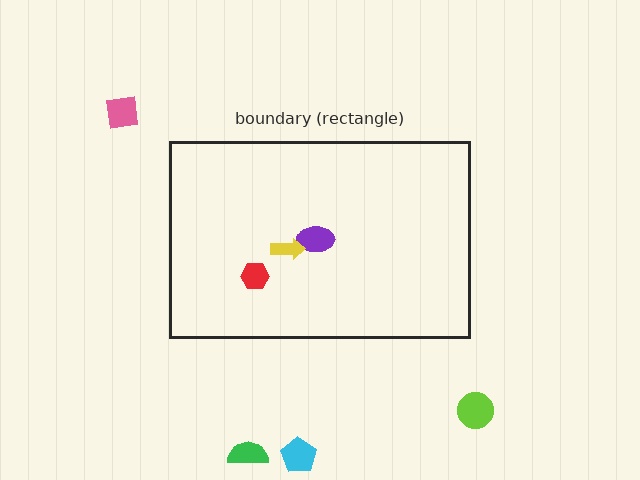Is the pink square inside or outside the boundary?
Outside.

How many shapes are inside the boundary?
3 inside, 4 outside.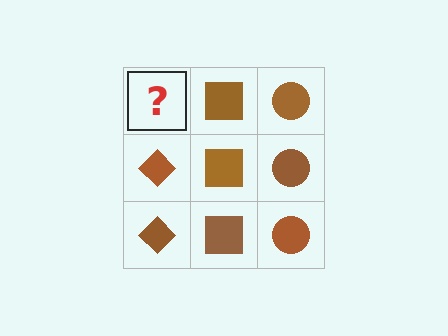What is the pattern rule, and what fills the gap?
The rule is that each column has a consistent shape. The gap should be filled with a brown diamond.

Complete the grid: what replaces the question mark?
The question mark should be replaced with a brown diamond.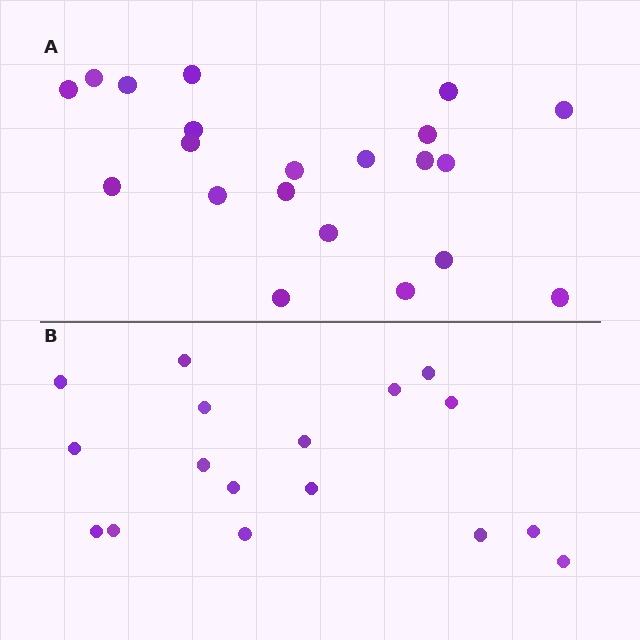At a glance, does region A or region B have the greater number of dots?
Region A (the top region) has more dots.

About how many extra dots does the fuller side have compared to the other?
Region A has about 4 more dots than region B.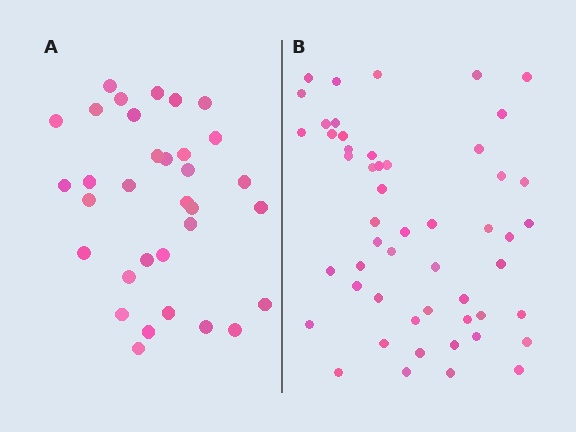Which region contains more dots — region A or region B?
Region B (the right region) has more dots.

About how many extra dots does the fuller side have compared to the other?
Region B has approximately 20 more dots than region A.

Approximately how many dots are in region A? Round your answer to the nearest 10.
About 30 dots. (The exact count is 33, which rounds to 30.)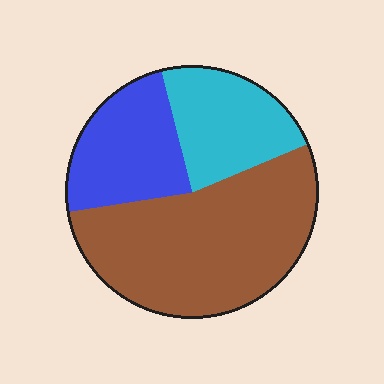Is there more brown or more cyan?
Brown.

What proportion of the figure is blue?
Blue takes up between a sixth and a third of the figure.